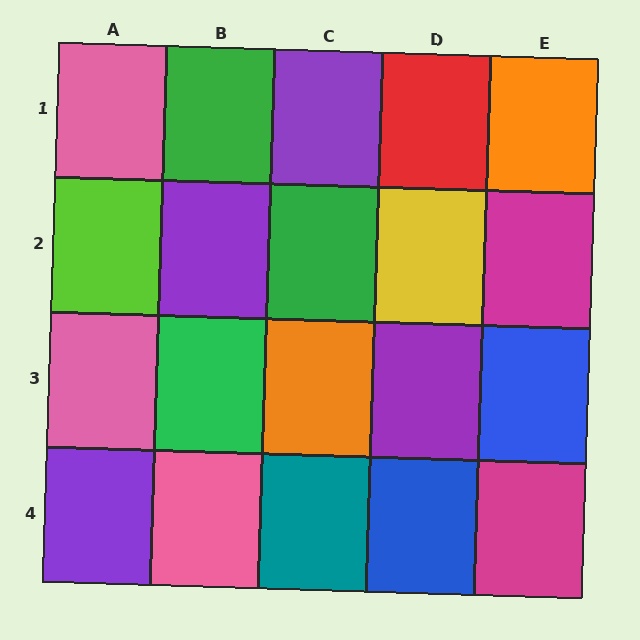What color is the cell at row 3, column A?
Pink.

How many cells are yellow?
1 cell is yellow.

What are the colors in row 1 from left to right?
Pink, green, purple, red, orange.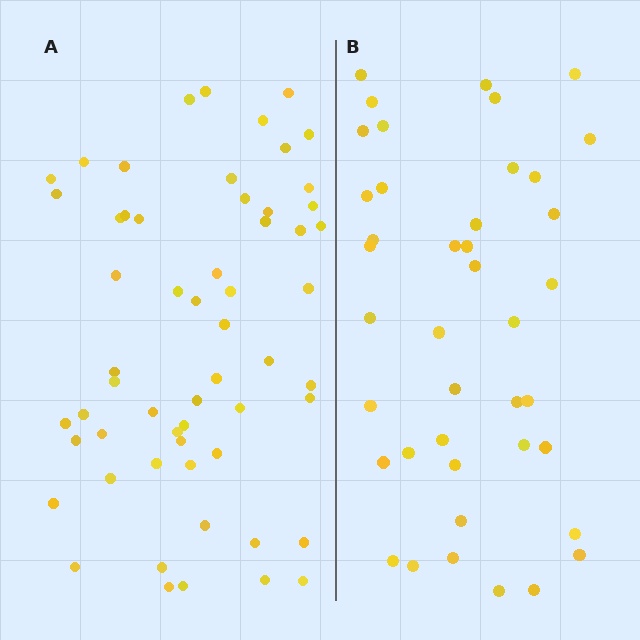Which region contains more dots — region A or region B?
Region A (the left region) has more dots.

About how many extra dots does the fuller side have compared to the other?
Region A has approximately 15 more dots than region B.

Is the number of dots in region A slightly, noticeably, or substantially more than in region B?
Region A has noticeably more, but not dramatically so. The ratio is roughly 1.4 to 1.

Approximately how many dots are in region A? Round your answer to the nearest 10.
About 60 dots. (The exact count is 58, which rounds to 60.)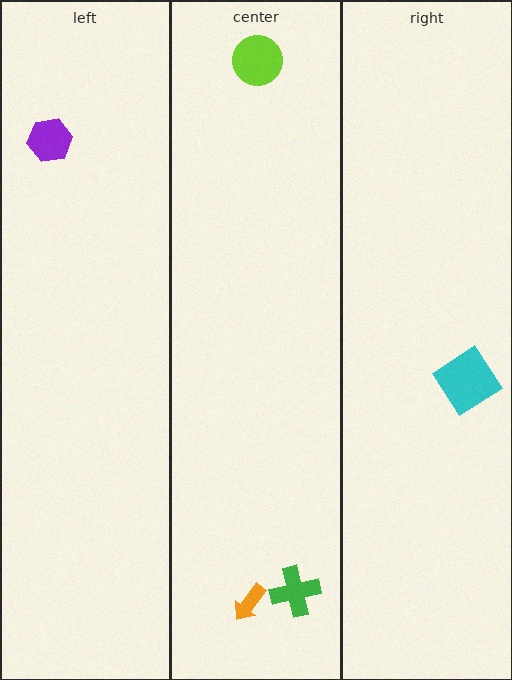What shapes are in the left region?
The purple hexagon.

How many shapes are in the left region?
1.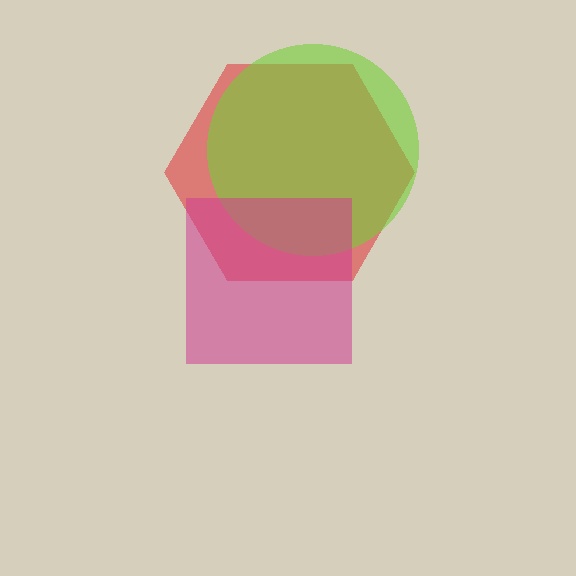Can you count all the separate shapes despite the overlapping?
Yes, there are 3 separate shapes.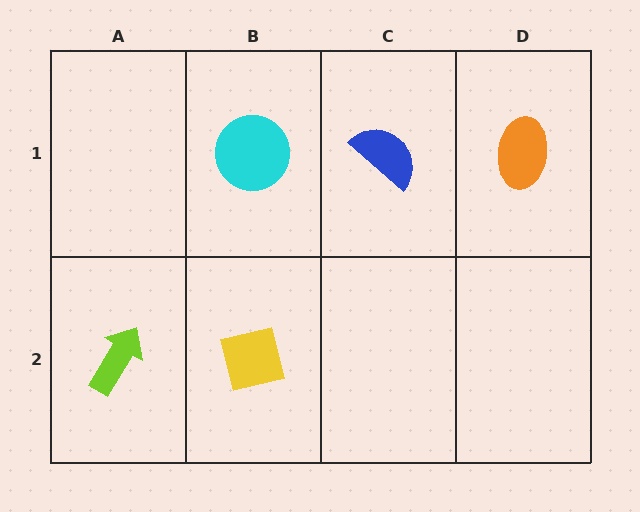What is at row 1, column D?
An orange ellipse.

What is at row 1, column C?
A blue semicircle.